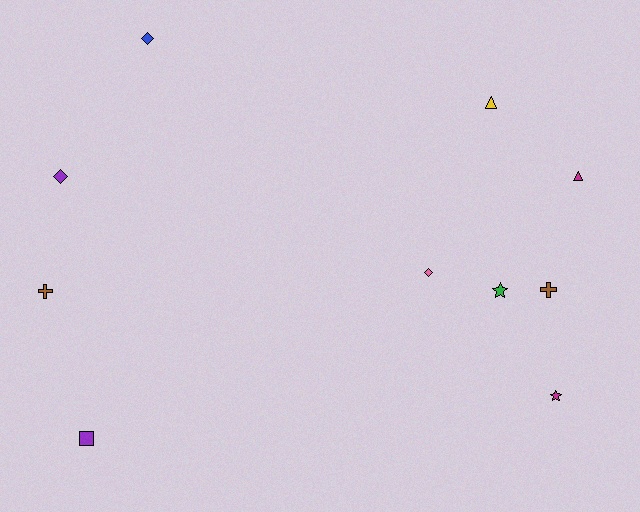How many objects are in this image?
There are 10 objects.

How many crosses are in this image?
There are 2 crosses.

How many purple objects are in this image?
There are 2 purple objects.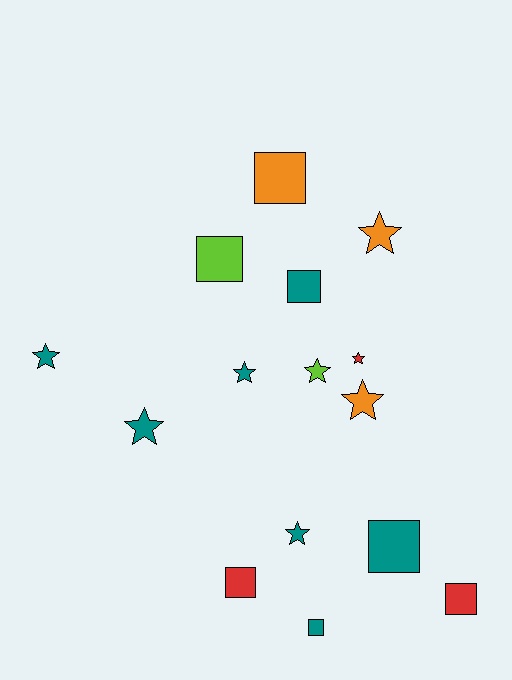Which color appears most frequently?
Teal, with 7 objects.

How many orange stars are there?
There are 2 orange stars.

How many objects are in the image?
There are 15 objects.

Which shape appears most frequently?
Star, with 8 objects.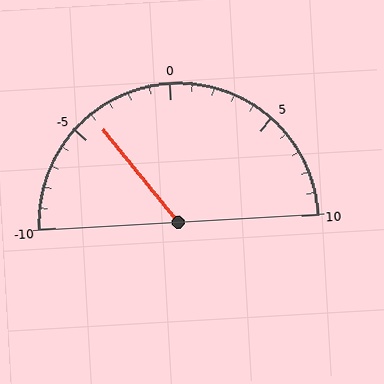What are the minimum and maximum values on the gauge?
The gauge ranges from -10 to 10.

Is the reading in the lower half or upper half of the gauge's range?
The reading is in the lower half of the range (-10 to 10).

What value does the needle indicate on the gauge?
The needle indicates approximately -4.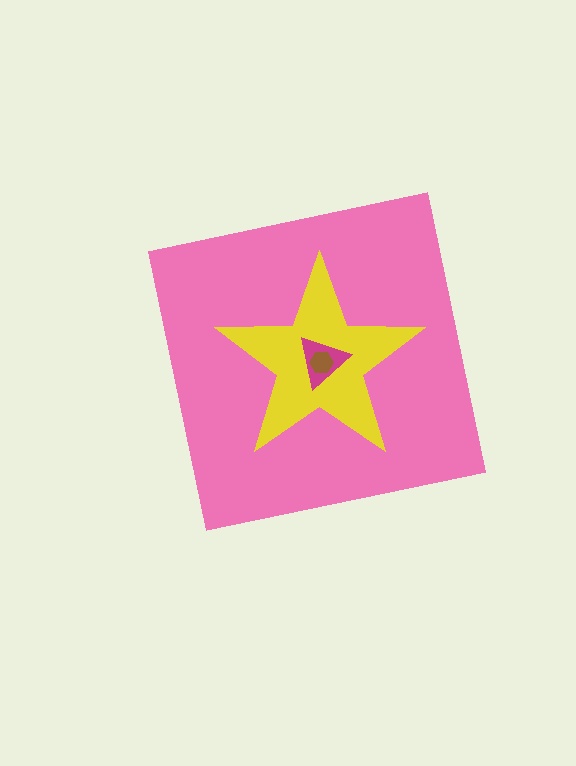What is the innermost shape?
The brown hexagon.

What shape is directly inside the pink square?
The yellow star.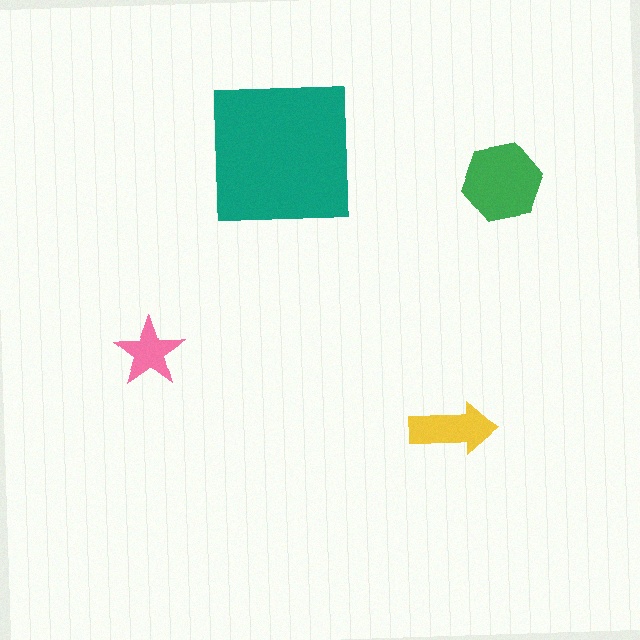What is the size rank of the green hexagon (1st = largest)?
2nd.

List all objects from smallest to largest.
The pink star, the yellow arrow, the green hexagon, the teal square.